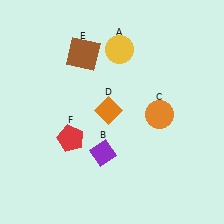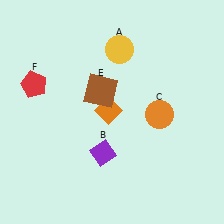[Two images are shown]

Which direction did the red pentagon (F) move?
The red pentagon (F) moved up.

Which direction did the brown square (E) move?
The brown square (E) moved down.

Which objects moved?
The objects that moved are: the brown square (E), the red pentagon (F).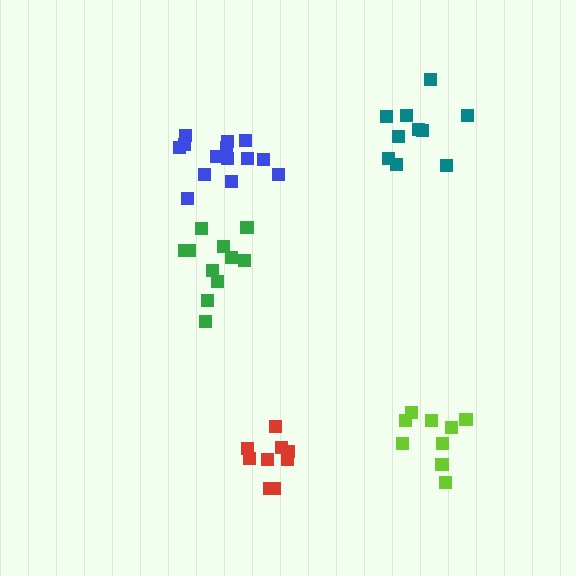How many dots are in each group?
Group 1: 10 dots, Group 2: 9 dots, Group 3: 11 dots, Group 4: 14 dots, Group 5: 9 dots (53 total).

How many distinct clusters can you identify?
There are 5 distinct clusters.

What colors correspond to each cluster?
The clusters are colored: teal, red, green, blue, lime.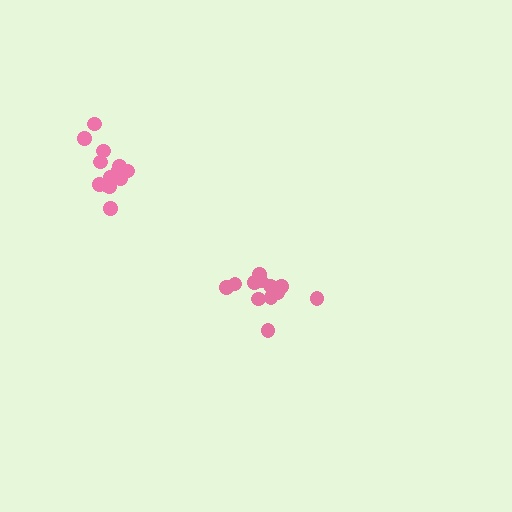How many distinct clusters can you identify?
There are 2 distinct clusters.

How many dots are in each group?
Group 1: 15 dots, Group 2: 12 dots (27 total).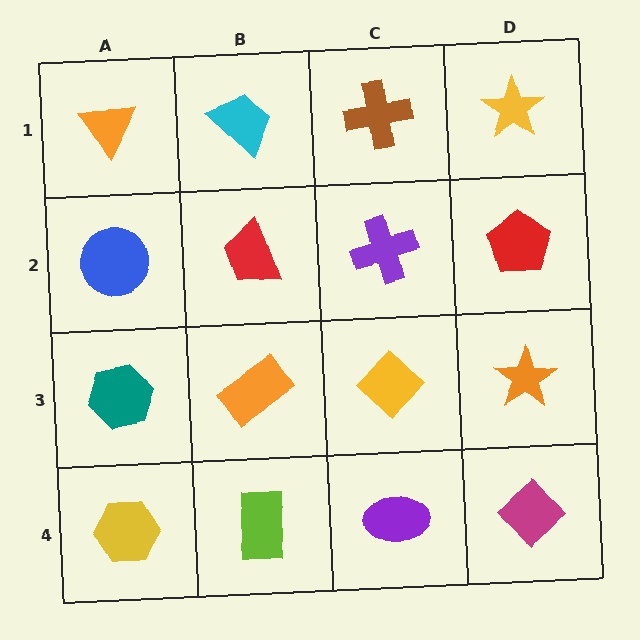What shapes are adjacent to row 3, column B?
A red trapezoid (row 2, column B), a lime rectangle (row 4, column B), a teal hexagon (row 3, column A), a yellow diamond (row 3, column C).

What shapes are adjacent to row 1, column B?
A red trapezoid (row 2, column B), an orange triangle (row 1, column A), a brown cross (row 1, column C).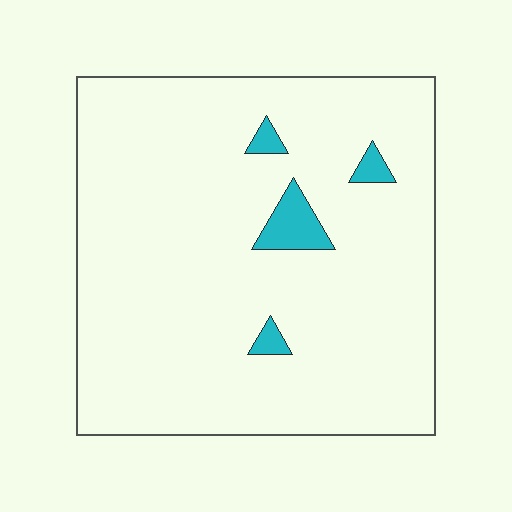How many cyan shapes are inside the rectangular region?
4.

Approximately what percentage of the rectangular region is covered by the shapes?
Approximately 5%.